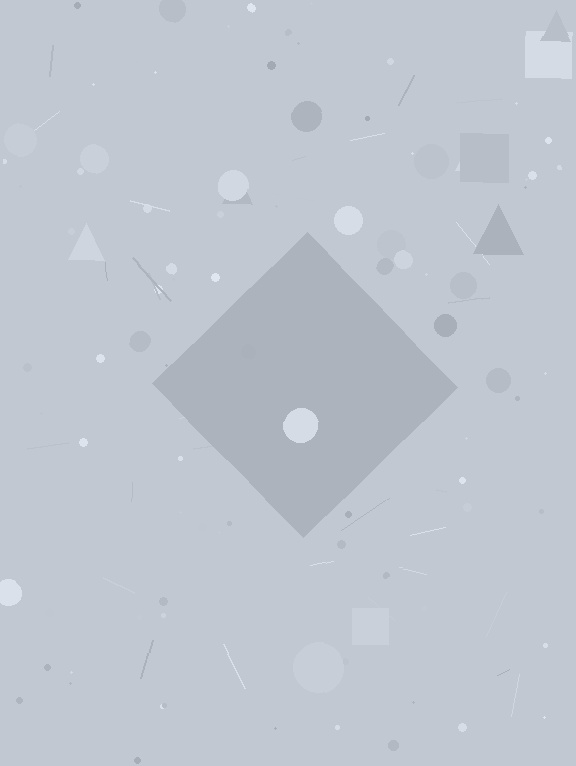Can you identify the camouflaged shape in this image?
The camouflaged shape is a diamond.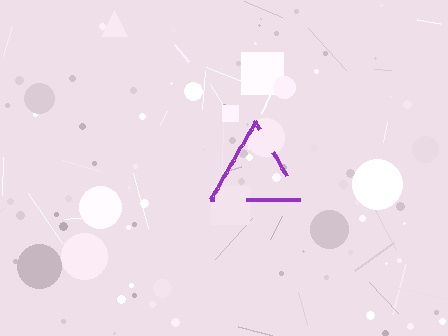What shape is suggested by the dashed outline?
The dashed outline suggests a triangle.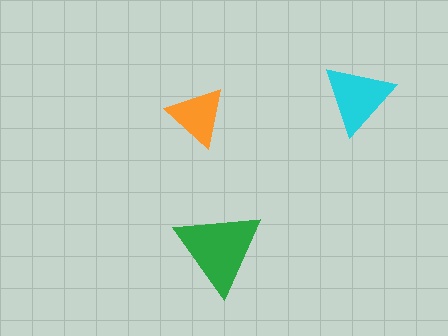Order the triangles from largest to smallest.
the green one, the cyan one, the orange one.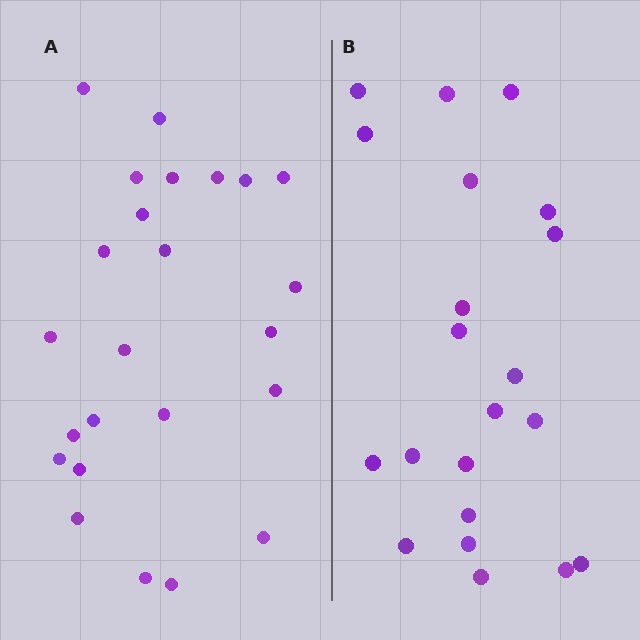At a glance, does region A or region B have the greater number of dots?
Region A (the left region) has more dots.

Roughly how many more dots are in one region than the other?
Region A has just a few more — roughly 2 or 3 more dots than region B.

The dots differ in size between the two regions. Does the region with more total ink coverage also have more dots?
No. Region B has more total ink coverage because its dots are larger, but region A actually contains more individual dots. Total area can be misleading — the number of items is what matters here.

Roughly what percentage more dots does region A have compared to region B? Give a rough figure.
About 15% more.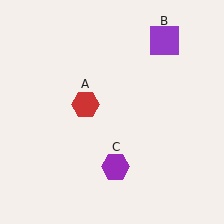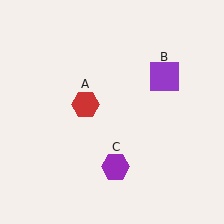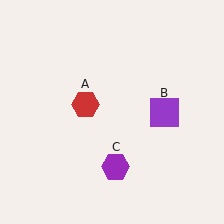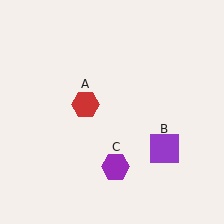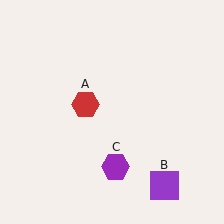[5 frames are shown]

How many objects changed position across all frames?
1 object changed position: purple square (object B).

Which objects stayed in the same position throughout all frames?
Red hexagon (object A) and purple hexagon (object C) remained stationary.